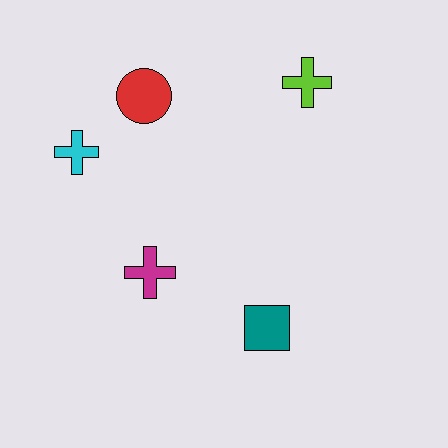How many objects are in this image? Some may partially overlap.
There are 5 objects.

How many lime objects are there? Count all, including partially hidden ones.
There is 1 lime object.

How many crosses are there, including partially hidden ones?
There are 3 crosses.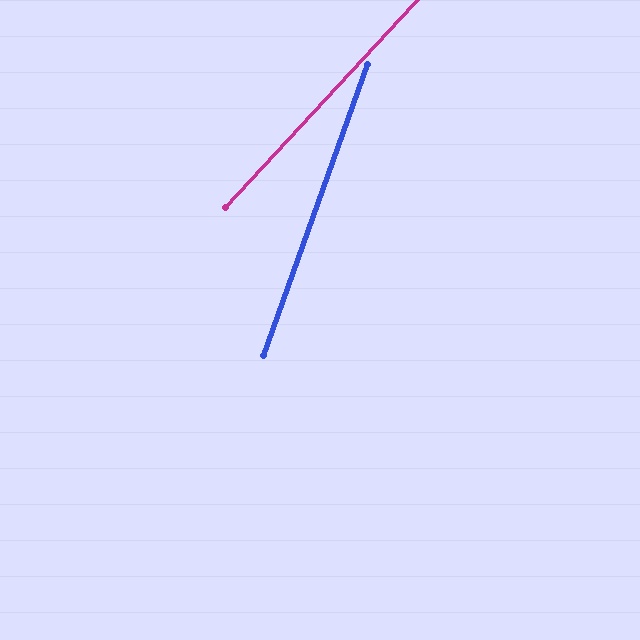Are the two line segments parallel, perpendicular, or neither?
Neither parallel nor perpendicular — they differ by about 23°.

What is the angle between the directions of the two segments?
Approximately 23 degrees.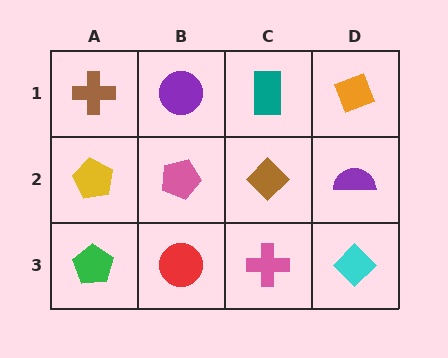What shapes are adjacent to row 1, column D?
A purple semicircle (row 2, column D), a teal rectangle (row 1, column C).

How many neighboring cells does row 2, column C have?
4.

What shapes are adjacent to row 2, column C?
A teal rectangle (row 1, column C), a pink cross (row 3, column C), a pink pentagon (row 2, column B), a purple semicircle (row 2, column D).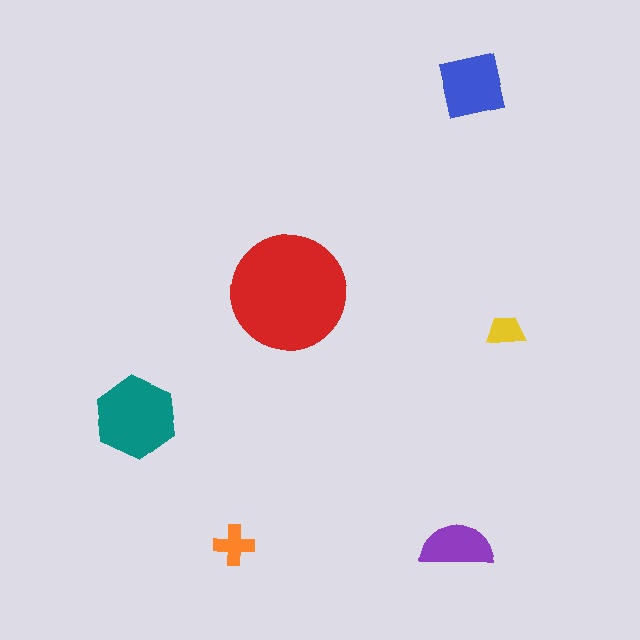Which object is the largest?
The red circle.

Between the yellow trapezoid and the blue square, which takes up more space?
The blue square.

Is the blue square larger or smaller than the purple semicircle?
Larger.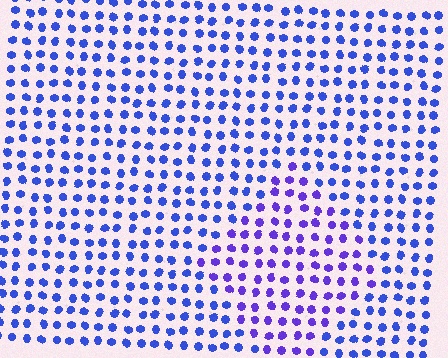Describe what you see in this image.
The image is filled with small blue elements in a uniform arrangement. A diamond-shaped region is visible where the elements are tinted to a slightly different hue, forming a subtle color boundary.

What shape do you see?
I see a diamond.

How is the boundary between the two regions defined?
The boundary is defined purely by a slight shift in hue (about 28 degrees). Spacing, size, and orientation are identical on both sides.